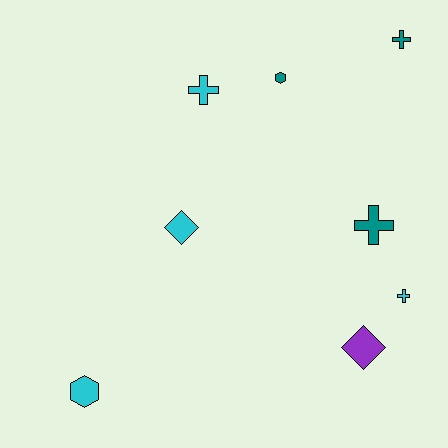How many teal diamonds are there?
There are no teal diamonds.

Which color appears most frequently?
Cyan, with 4 objects.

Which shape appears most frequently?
Cross, with 4 objects.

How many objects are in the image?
There are 8 objects.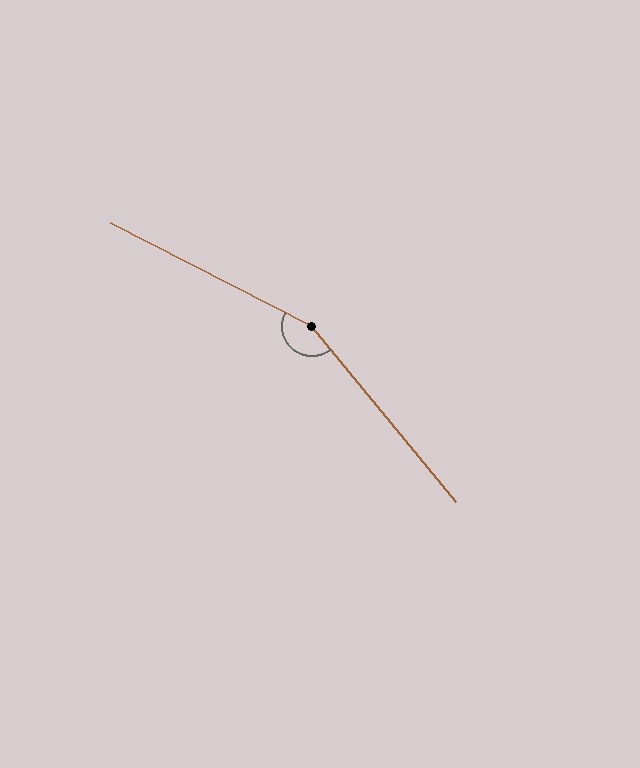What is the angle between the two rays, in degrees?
Approximately 157 degrees.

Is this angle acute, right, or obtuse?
It is obtuse.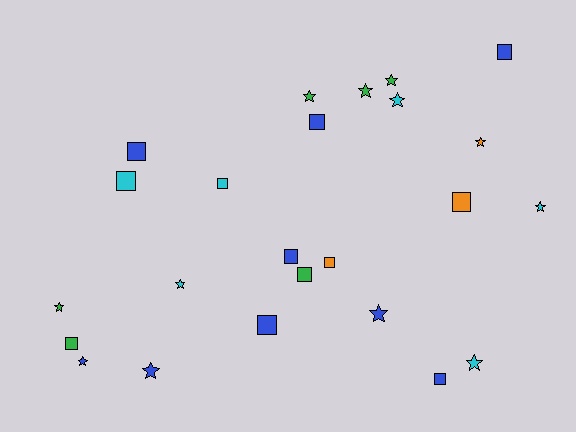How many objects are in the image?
There are 24 objects.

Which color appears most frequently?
Blue, with 9 objects.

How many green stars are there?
There are 4 green stars.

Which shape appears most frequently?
Star, with 12 objects.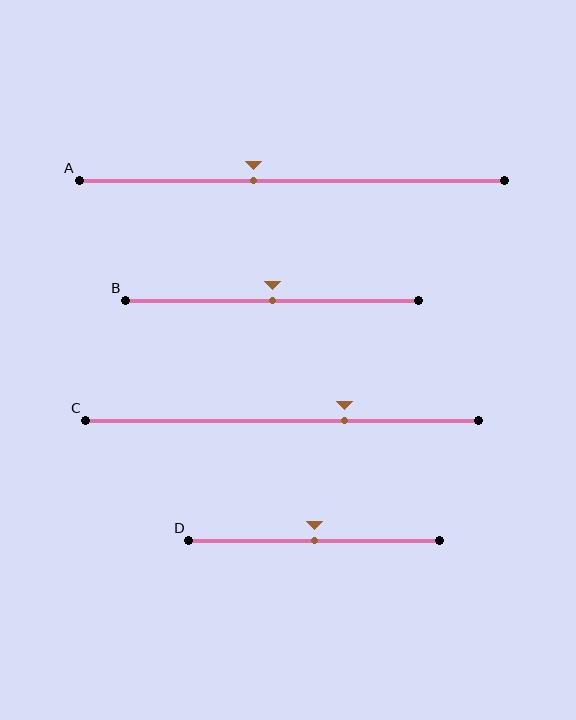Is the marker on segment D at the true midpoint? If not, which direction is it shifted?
Yes, the marker on segment D is at the true midpoint.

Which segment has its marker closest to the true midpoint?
Segment B has its marker closest to the true midpoint.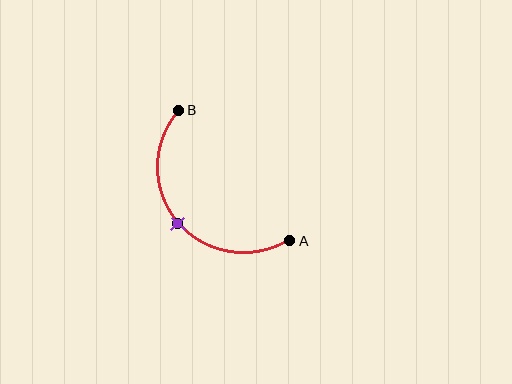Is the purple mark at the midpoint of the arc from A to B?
Yes. The purple mark lies on the arc at equal arc-length from both A and B — it is the arc midpoint.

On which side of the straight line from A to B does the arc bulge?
The arc bulges below and to the left of the straight line connecting A and B.